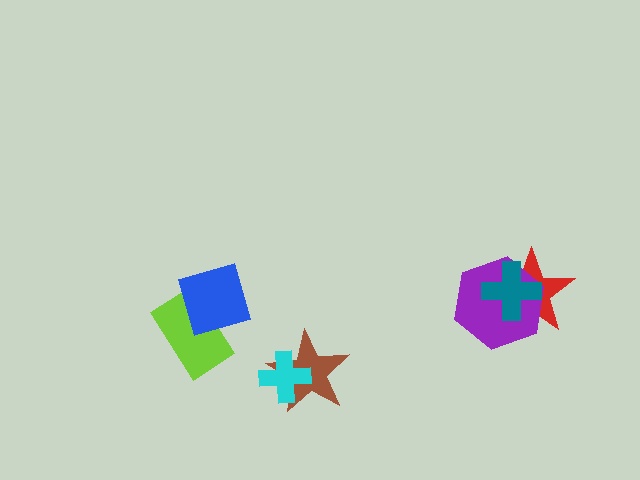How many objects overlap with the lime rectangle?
1 object overlaps with the lime rectangle.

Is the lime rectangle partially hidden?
Yes, it is partially covered by another shape.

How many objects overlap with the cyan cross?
1 object overlaps with the cyan cross.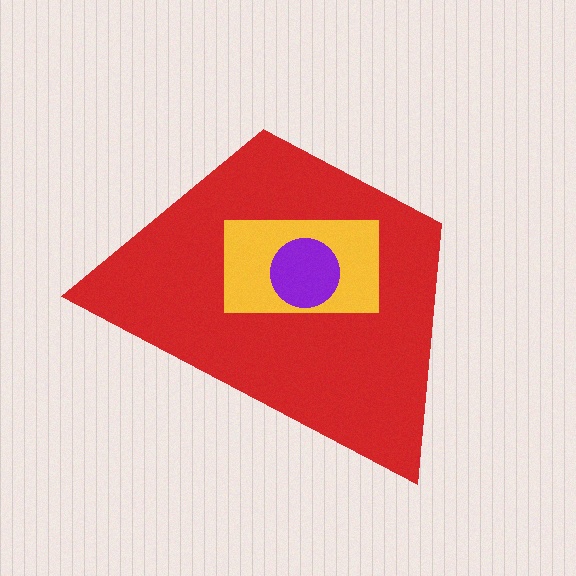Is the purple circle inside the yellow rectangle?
Yes.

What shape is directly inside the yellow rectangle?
The purple circle.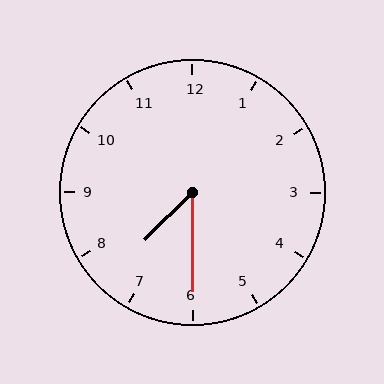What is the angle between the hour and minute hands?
Approximately 45 degrees.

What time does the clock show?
7:30.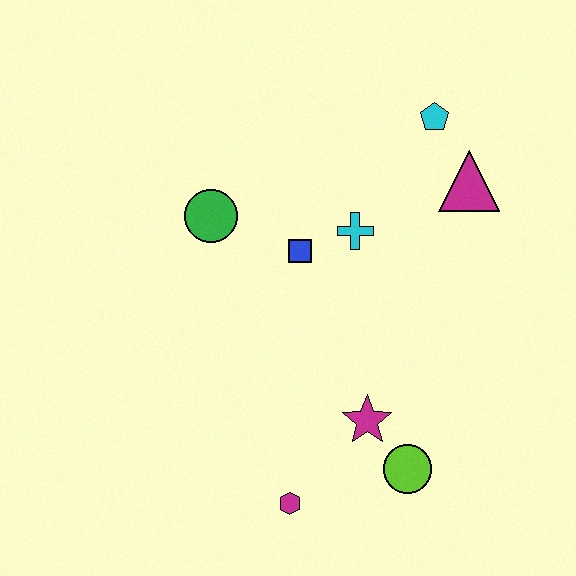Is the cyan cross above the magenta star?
Yes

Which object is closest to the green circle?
The blue square is closest to the green circle.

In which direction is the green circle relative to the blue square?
The green circle is to the left of the blue square.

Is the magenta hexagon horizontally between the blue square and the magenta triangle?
No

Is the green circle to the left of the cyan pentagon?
Yes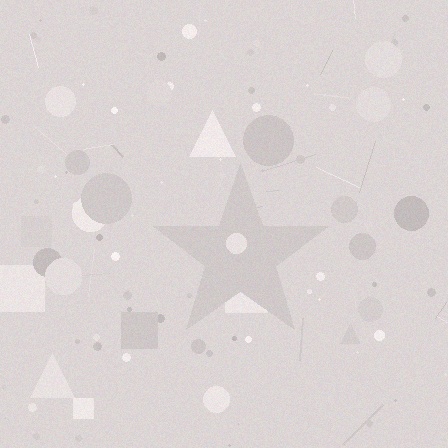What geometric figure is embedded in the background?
A star is embedded in the background.